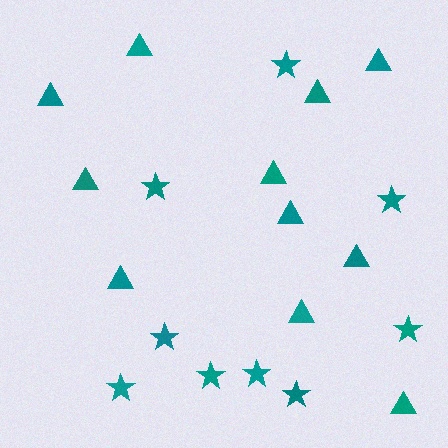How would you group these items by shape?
There are 2 groups: one group of triangles (11) and one group of stars (9).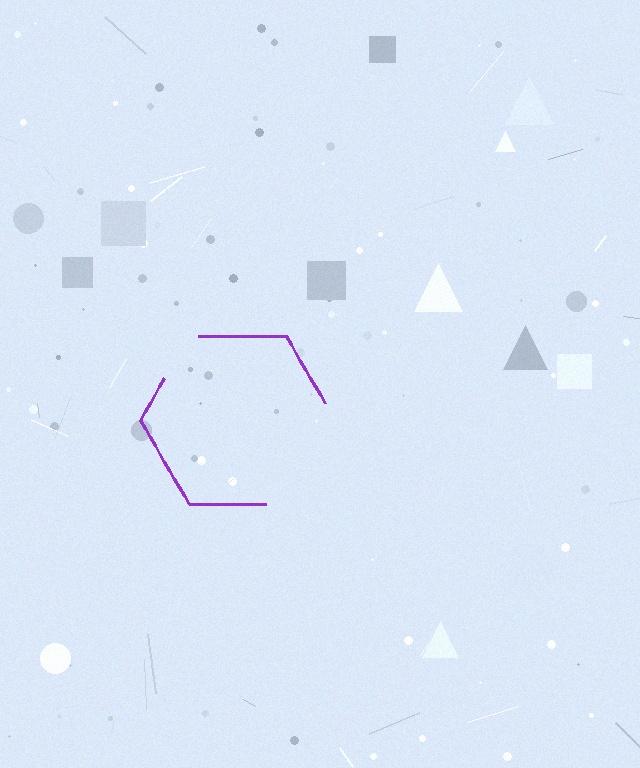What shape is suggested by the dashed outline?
The dashed outline suggests a hexagon.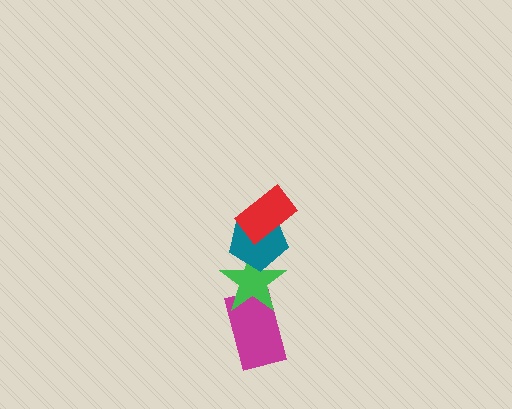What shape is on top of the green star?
The teal pentagon is on top of the green star.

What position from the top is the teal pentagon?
The teal pentagon is 2nd from the top.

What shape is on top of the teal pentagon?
The red rectangle is on top of the teal pentagon.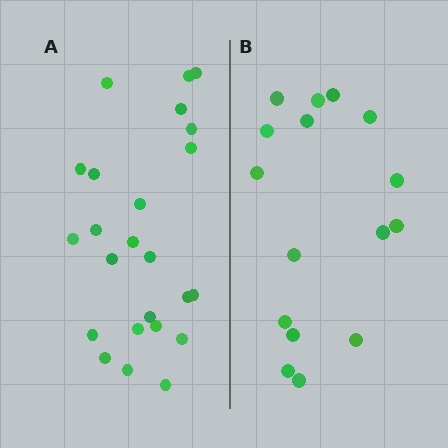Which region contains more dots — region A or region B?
Region A (the left region) has more dots.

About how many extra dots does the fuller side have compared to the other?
Region A has roughly 8 or so more dots than region B.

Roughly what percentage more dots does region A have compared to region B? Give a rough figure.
About 50% more.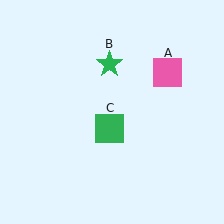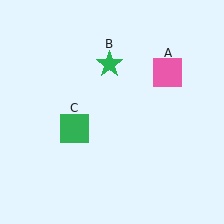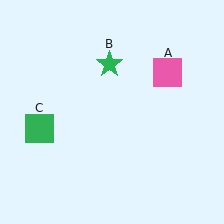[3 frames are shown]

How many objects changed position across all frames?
1 object changed position: green square (object C).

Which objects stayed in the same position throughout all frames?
Pink square (object A) and green star (object B) remained stationary.